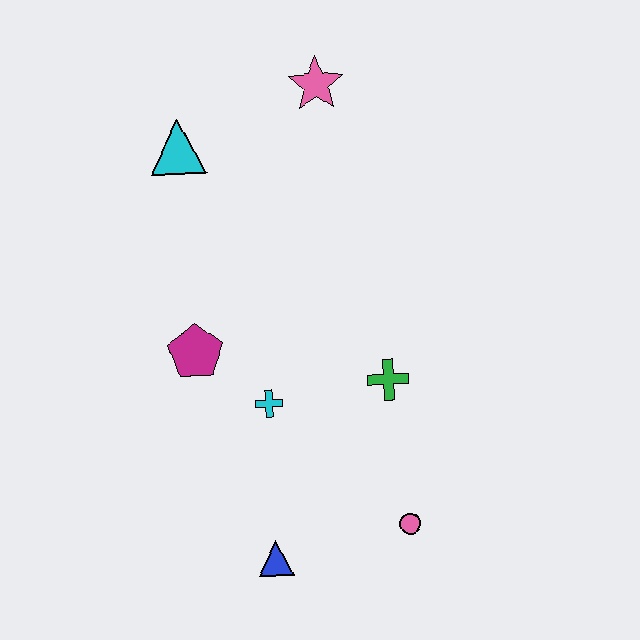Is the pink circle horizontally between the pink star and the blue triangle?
No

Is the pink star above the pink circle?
Yes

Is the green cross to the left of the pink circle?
Yes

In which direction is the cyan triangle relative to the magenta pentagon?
The cyan triangle is above the magenta pentagon.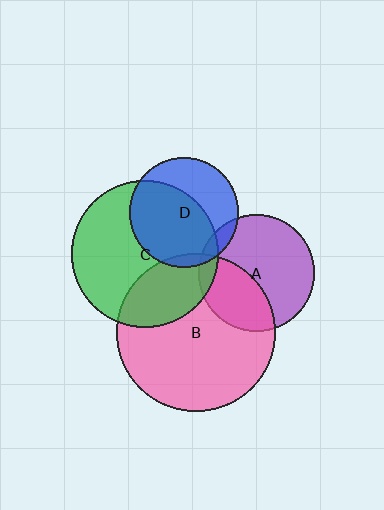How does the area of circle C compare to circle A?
Approximately 1.6 times.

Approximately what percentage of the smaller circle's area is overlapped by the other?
Approximately 60%.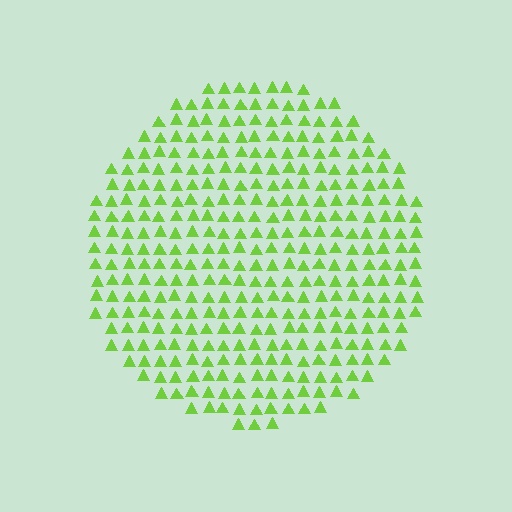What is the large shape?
The large shape is a circle.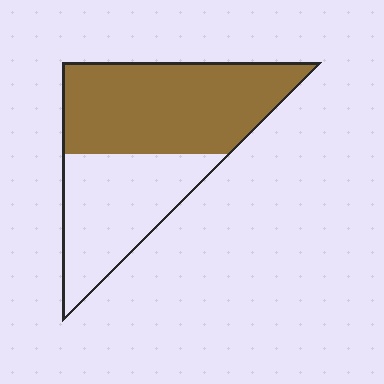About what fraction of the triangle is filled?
About three fifths (3/5).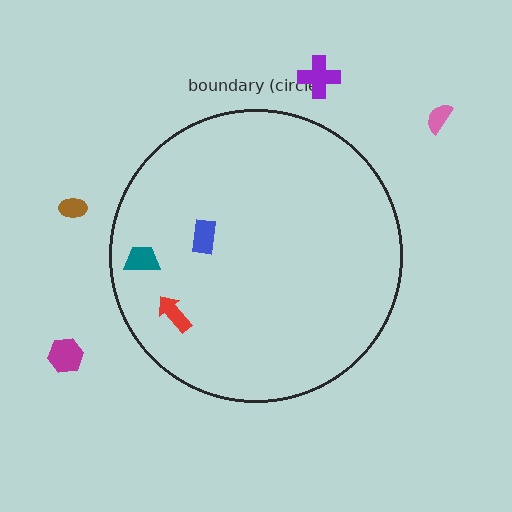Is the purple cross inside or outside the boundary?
Outside.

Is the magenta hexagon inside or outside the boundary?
Outside.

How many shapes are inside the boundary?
3 inside, 4 outside.